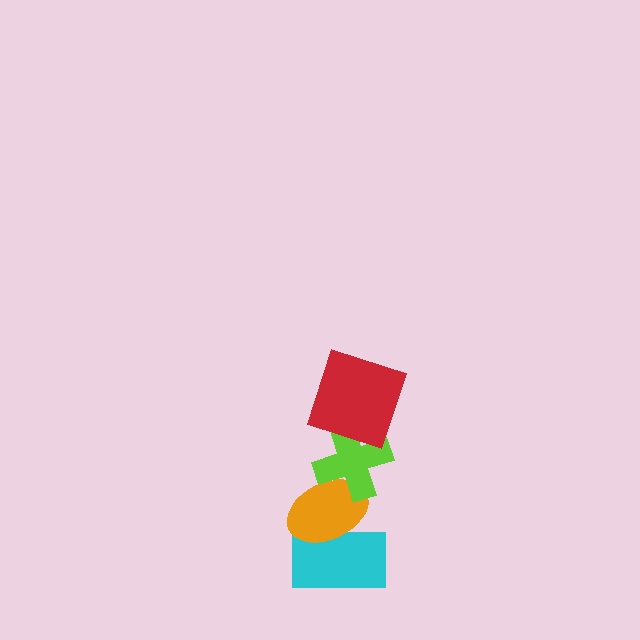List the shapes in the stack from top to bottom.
From top to bottom: the red square, the lime cross, the orange ellipse, the cyan rectangle.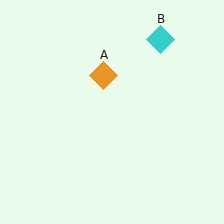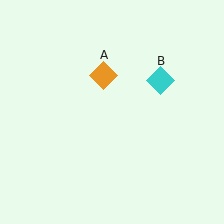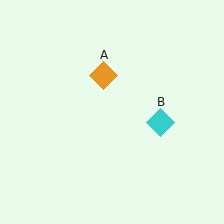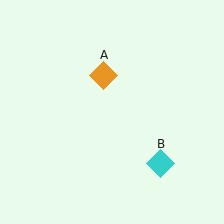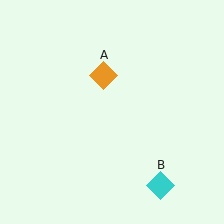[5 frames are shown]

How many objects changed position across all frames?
1 object changed position: cyan diamond (object B).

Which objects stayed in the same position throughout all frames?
Orange diamond (object A) remained stationary.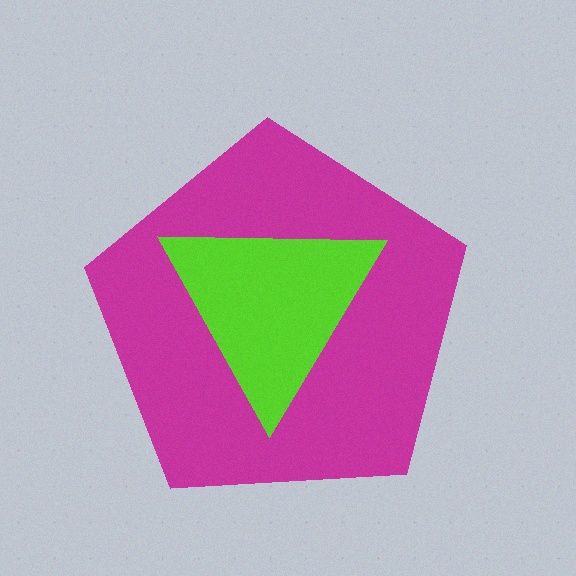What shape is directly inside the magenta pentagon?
The lime triangle.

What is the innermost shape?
The lime triangle.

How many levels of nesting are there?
2.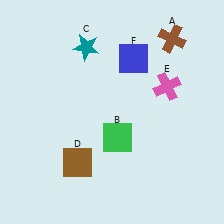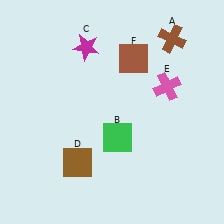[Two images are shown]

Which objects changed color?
C changed from teal to magenta. F changed from blue to brown.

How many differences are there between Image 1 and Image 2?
There are 2 differences between the two images.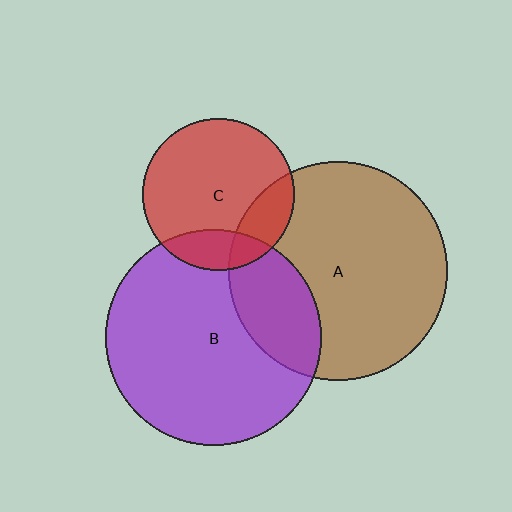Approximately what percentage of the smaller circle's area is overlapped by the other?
Approximately 25%.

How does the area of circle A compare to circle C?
Approximately 2.1 times.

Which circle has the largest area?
Circle A (brown).